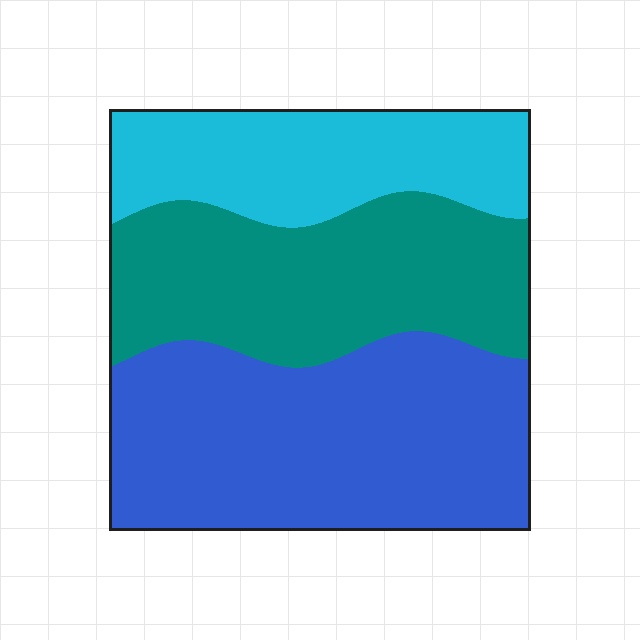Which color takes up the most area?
Blue, at roughly 45%.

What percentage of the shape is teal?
Teal covers roughly 35% of the shape.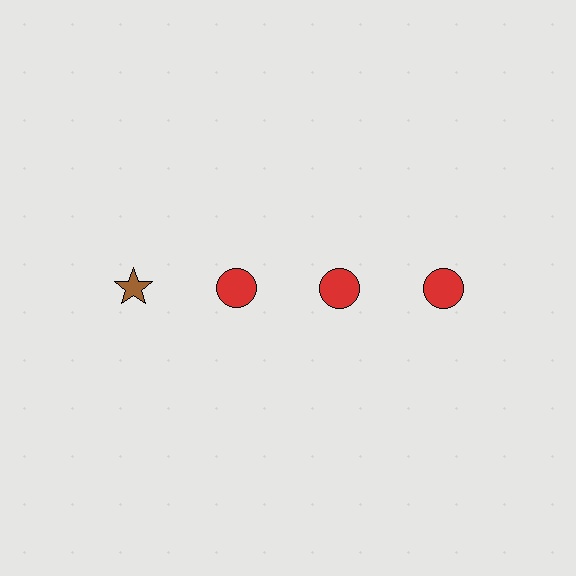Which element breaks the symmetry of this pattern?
The brown star in the top row, leftmost column breaks the symmetry. All other shapes are red circles.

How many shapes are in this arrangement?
There are 4 shapes arranged in a grid pattern.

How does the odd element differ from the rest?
It differs in both color (brown instead of red) and shape (star instead of circle).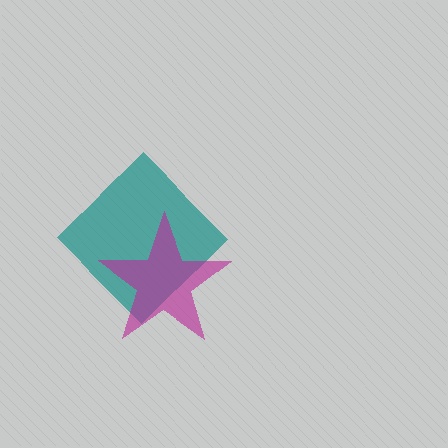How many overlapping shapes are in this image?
There are 2 overlapping shapes in the image.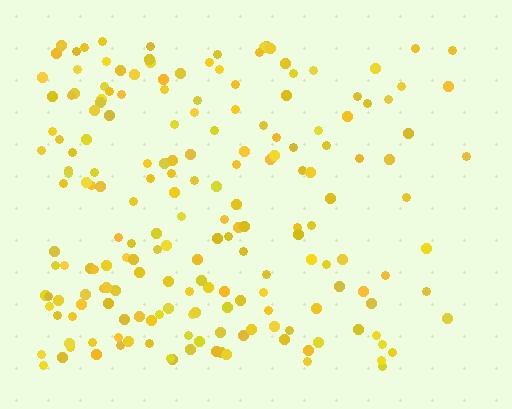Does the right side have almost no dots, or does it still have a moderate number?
Still a moderate number, just noticeably fewer than the left.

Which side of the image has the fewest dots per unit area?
The right.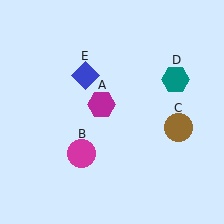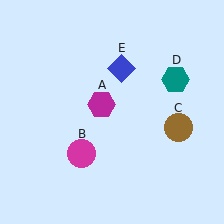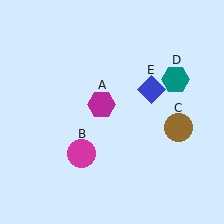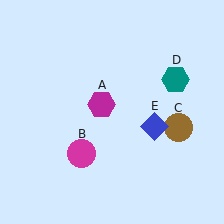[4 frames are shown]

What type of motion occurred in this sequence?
The blue diamond (object E) rotated clockwise around the center of the scene.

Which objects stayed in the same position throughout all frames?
Magenta hexagon (object A) and magenta circle (object B) and brown circle (object C) and teal hexagon (object D) remained stationary.